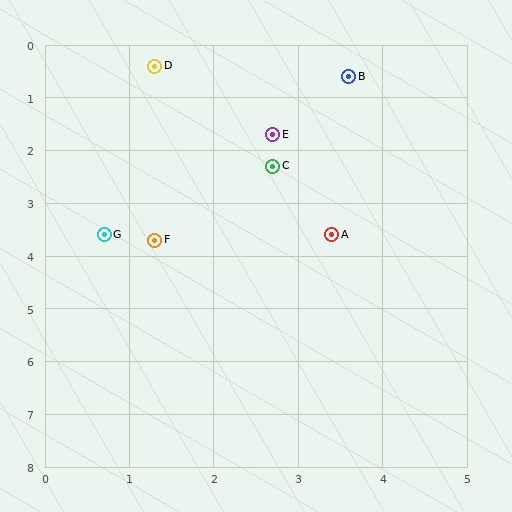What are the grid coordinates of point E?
Point E is at approximately (2.7, 1.7).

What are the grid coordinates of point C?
Point C is at approximately (2.7, 2.3).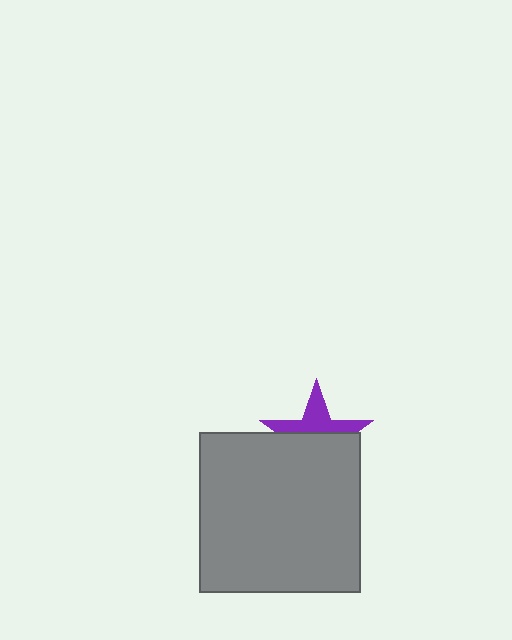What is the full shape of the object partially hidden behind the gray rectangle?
The partially hidden object is a purple star.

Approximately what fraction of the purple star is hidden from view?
Roughly 58% of the purple star is hidden behind the gray rectangle.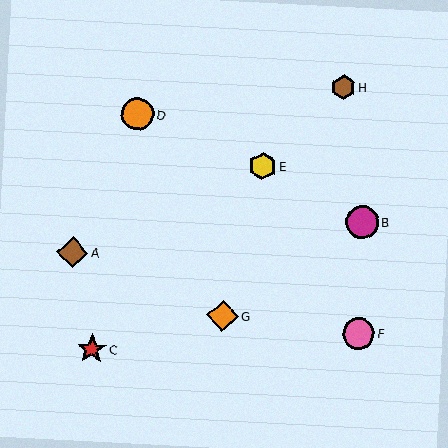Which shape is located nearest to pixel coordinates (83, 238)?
The brown diamond (labeled A) at (73, 252) is nearest to that location.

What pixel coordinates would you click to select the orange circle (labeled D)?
Click at (138, 114) to select the orange circle D.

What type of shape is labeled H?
Shape H is a brown hexagon.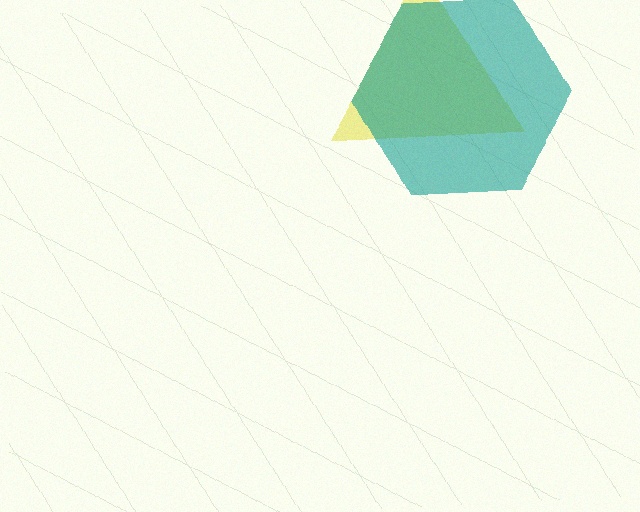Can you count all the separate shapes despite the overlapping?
Yes, there are 2 separate shapes.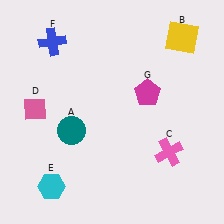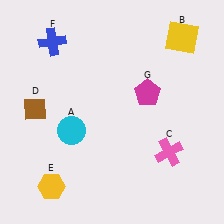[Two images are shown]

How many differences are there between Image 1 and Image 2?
There are 3 differences between the two images.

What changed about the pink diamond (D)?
In Image 1, D is pink. In Image 2, it changed to brown.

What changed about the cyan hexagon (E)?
In Image 1, E is cyan. In Image 2, it changed to yellow.